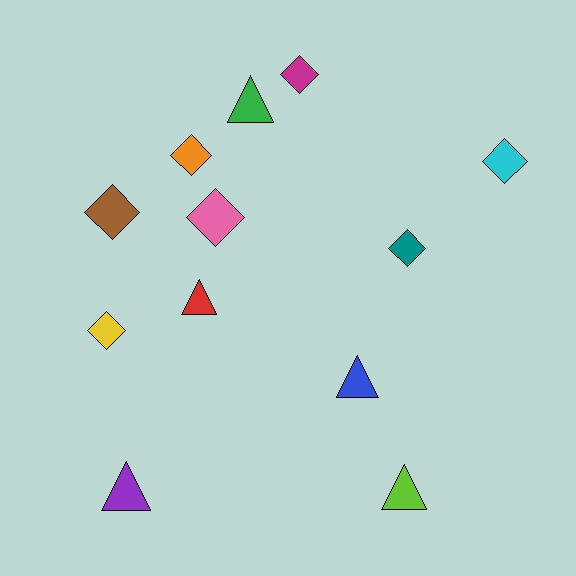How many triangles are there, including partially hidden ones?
There are 5 triangles.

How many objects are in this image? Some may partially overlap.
There are 12 objects.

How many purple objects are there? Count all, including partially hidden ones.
There is 1 purple object.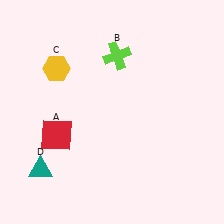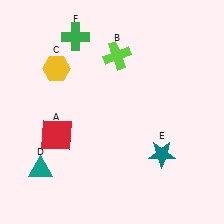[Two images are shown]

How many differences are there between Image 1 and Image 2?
There are 2 differences between the two images.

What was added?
A teal star (E), a green cross (F) were added in Image 2.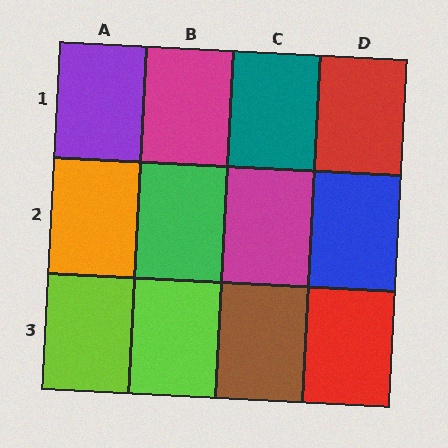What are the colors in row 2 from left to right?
Orange, green, magenta, blue.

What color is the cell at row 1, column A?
Purple.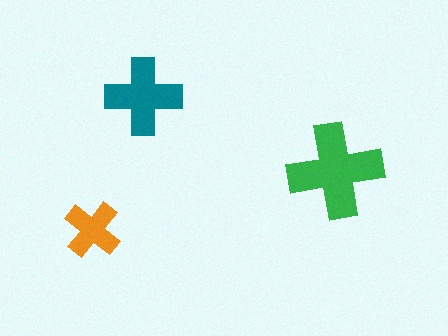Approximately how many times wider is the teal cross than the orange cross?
About 1.5 times wider.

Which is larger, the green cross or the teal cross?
The green one.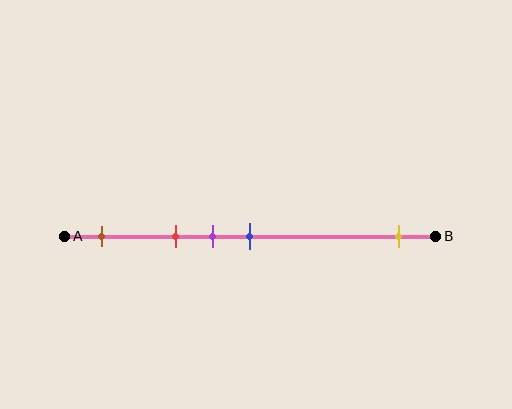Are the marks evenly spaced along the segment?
No, the marks are not evenly spaced.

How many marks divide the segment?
There are 5 marks dividing the segment.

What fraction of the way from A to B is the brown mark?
The brown mark is approximately 10% (0.1) of the way from A to B.